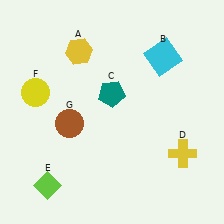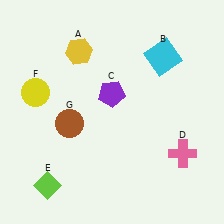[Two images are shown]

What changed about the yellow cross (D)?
In Image 1, D is yellow. In Image 2, it changed to pink.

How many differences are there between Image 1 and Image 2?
There are 2 differences between the two images.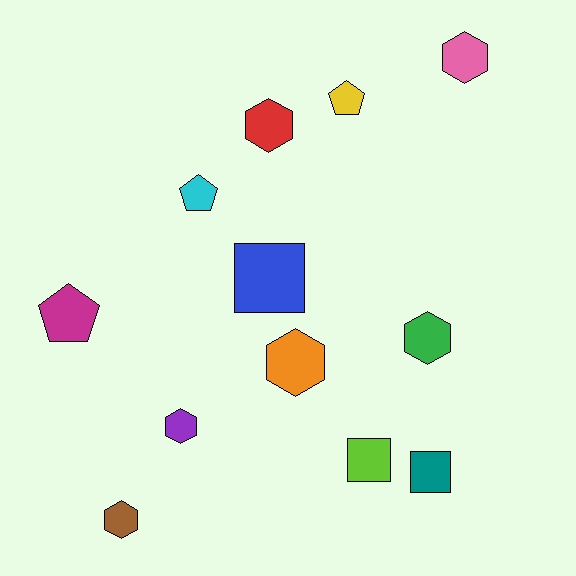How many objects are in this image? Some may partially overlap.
There are 12 objects.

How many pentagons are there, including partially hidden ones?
There are 3 pentagons.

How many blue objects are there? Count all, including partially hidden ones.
There is 1 blue object.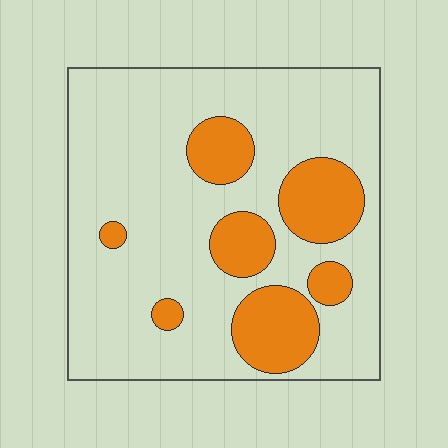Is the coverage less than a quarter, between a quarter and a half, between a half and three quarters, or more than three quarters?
Less than a quarter.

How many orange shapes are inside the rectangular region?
7.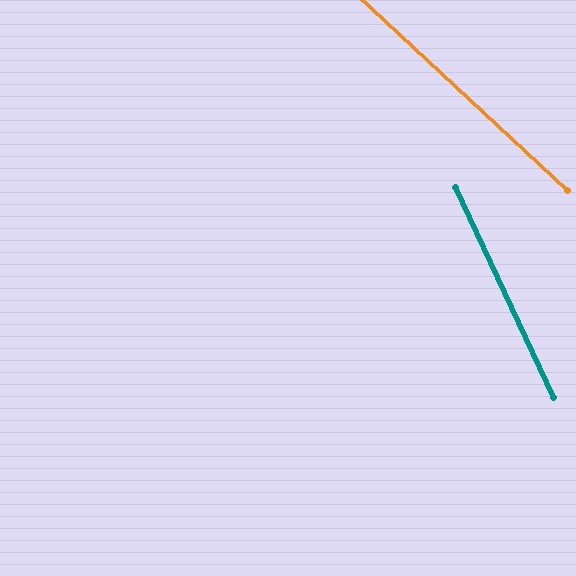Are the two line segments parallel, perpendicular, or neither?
Neither parallel nor perpendicular — they differ by about 22°.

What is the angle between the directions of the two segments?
Approximately 22 degrees.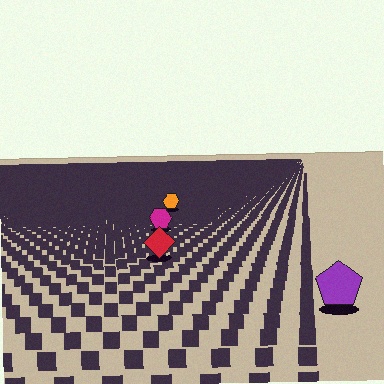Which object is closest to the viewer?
The purple pentagon is closest. The texture marks near it are larger and more spread out.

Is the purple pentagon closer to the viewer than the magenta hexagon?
Yes. The purple pentagon is closer — you can tell from the texture gradient: the ground texture is coarser near it.